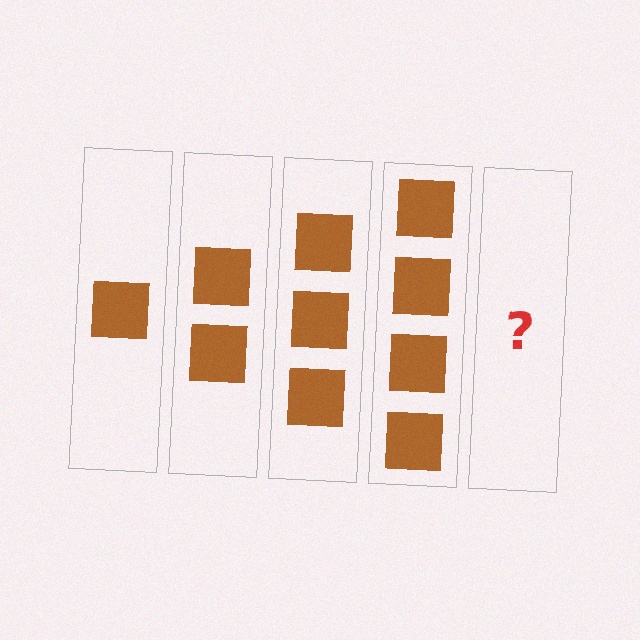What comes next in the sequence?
The next element should be 5 squares.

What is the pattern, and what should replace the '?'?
The pattern is that each step adds one more square. The '?' should be 5 squares.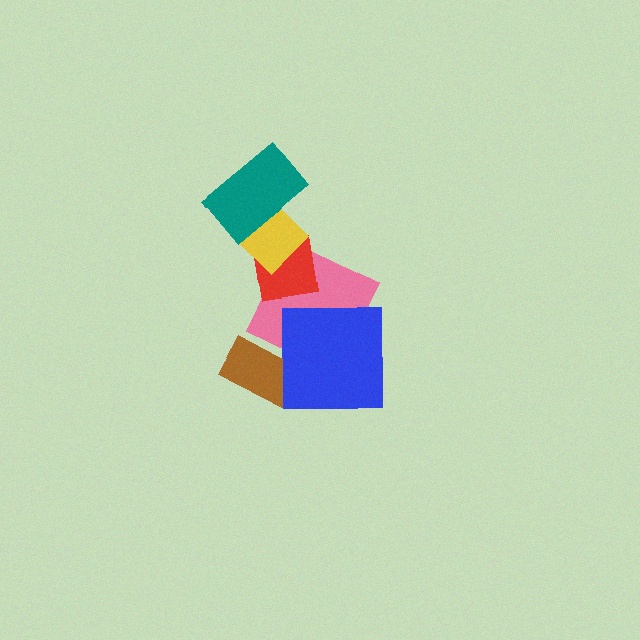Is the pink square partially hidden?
Yes, it is partially covered by another shape.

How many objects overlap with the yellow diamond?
2 objects overlap with the yellow diamond.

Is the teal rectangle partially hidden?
No, no other shape covers it.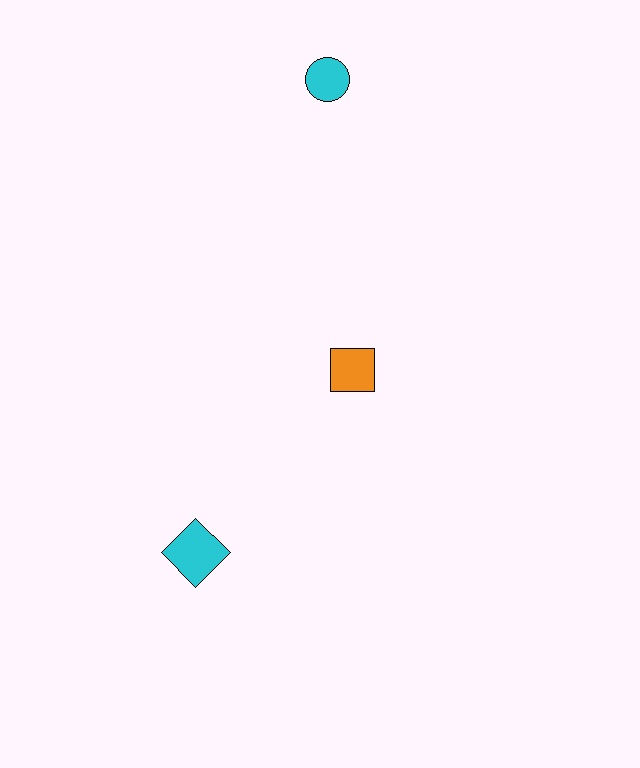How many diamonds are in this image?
There is 1 diamond.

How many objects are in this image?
There are 3 objects.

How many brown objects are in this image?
There are no brown objects.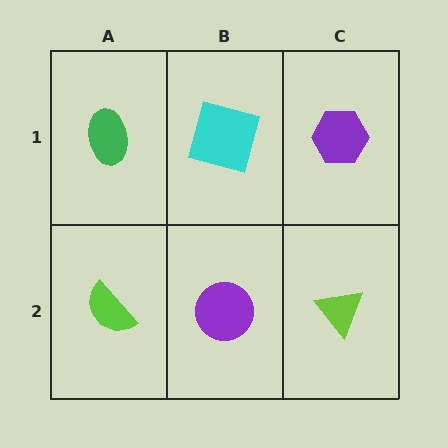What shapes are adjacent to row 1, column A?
A lime semicircle (row 2, column A), a cyan square (row 1, column B).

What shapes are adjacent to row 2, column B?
A cyan square (row 1, column B), a lime semicircle (row 2, column A), a lime triangle (row 2, column C).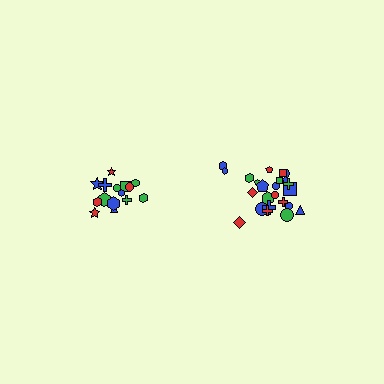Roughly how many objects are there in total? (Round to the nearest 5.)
Roughly 40 objects in total.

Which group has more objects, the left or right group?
The right group.